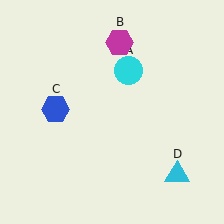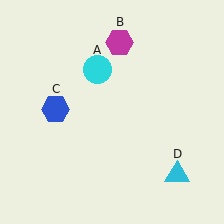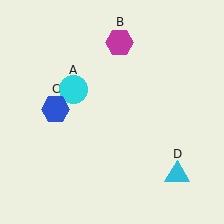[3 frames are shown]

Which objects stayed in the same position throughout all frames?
Magenta hexagon (object B) and blue hexagon (object C) and cyan triangle (object D) remained stationary.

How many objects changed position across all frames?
1 object changed position: cyan circle (object A).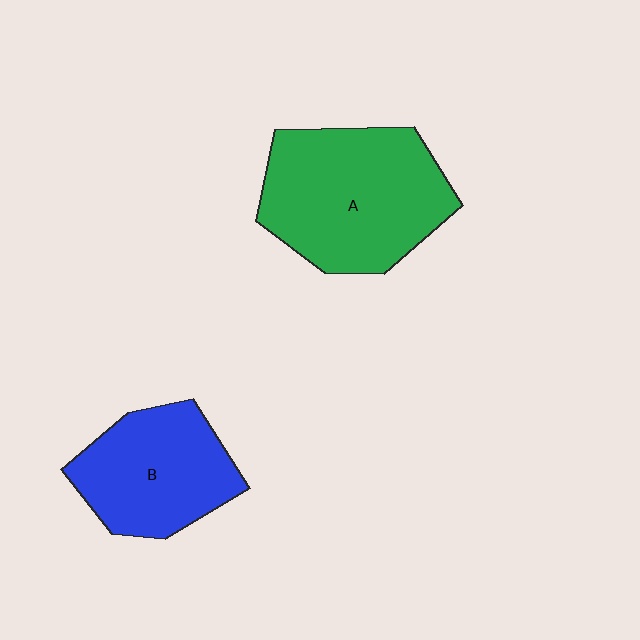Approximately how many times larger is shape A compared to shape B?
Approximately 1.4 times.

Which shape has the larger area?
Shape A (green).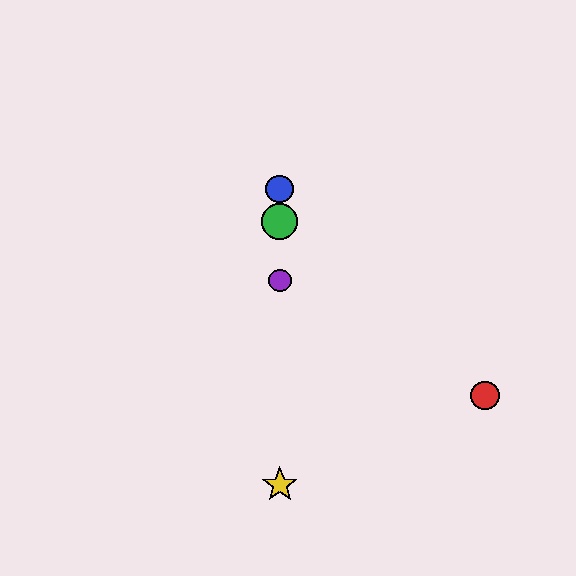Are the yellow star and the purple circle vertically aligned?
Yes, both are at x≈280.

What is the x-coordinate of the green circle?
The green circle is at x≈280.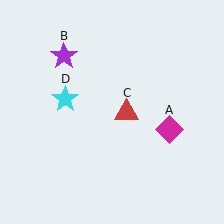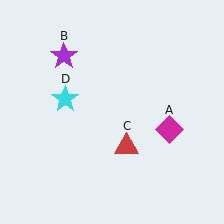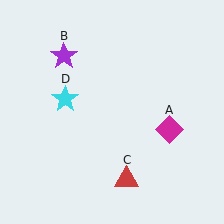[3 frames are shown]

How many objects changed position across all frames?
1 object changed position: red triangle (object C).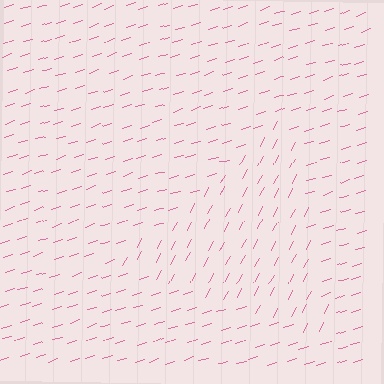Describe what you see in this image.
The image is filled with small pink line segments. A triangle region in the image has lines oriented differently from the surrounding lines, creating a visible texture boundary.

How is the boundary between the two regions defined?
The boundary is defined purely by a change in line orientation (approximately 45 degrees difference). All lines are the same color and thickness.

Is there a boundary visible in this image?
Yes, there is a texture boundary formed by a change in line orientation.